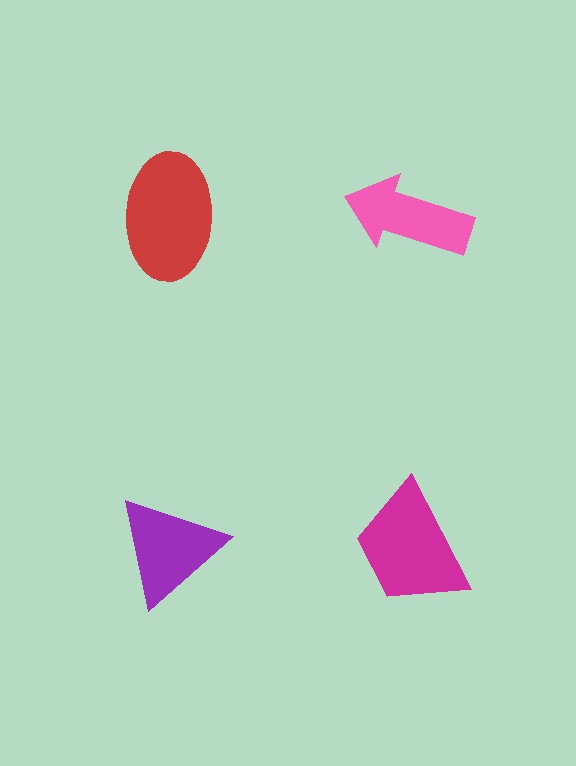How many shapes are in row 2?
2 shapes.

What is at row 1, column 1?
A red ellipse.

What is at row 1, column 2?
A pink arrow.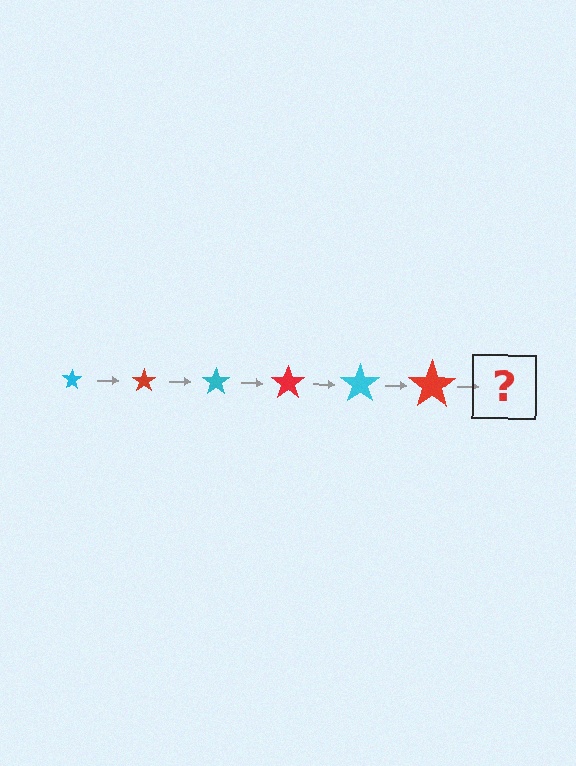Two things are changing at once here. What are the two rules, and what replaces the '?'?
The two rules are that the star grows larger each step and the color cycles through cyan and red. The '?' should be a cyan star, larger than the previous one.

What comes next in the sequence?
The next element should be a cyan star, larger than the previous one.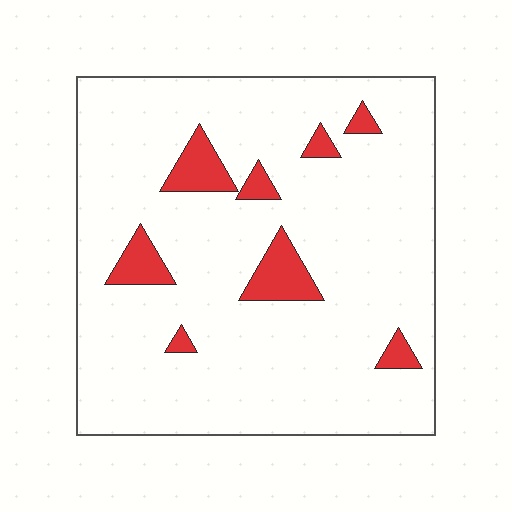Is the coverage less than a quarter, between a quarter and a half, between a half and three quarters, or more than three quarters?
Less than a quarter.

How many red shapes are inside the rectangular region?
8.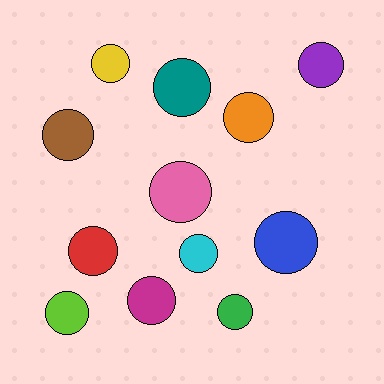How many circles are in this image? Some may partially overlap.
There are 12 circles.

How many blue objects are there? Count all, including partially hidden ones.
There is 1 blue object.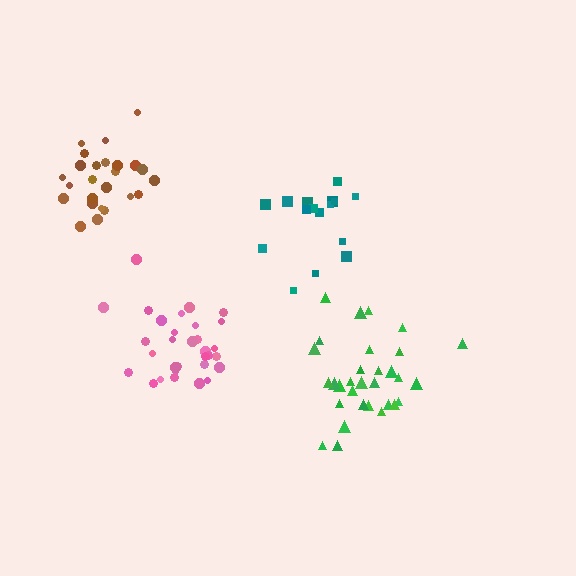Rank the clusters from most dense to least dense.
brown, pink, green, teal.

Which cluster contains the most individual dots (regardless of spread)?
Green (31).